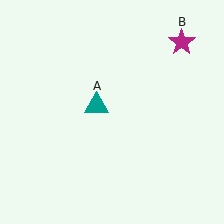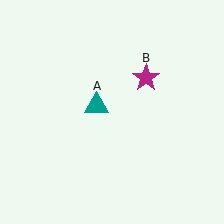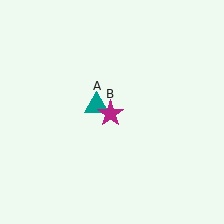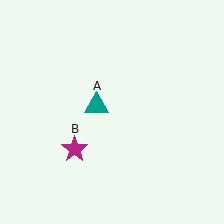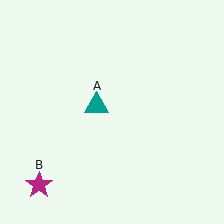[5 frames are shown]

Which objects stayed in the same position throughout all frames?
Teal triangle (object A) remained stationary.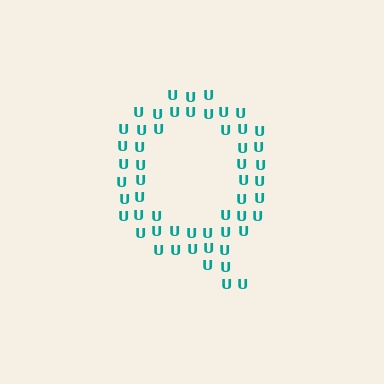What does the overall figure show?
The overall figure shows the letter Q.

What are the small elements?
The small elements are letter U's.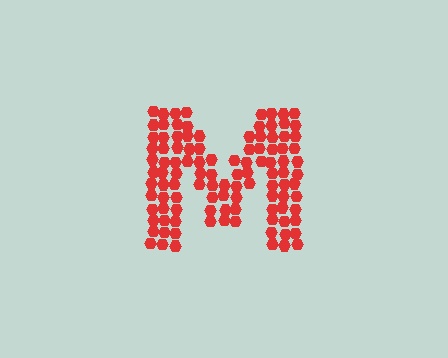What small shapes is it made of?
It is made of small hexagons.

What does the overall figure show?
The overall figure shows the letter M.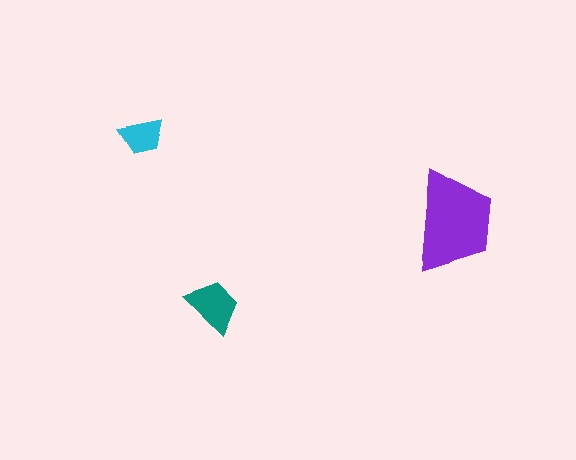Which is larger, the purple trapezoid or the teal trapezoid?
The purple one.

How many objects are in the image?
There are 3 objects in the image.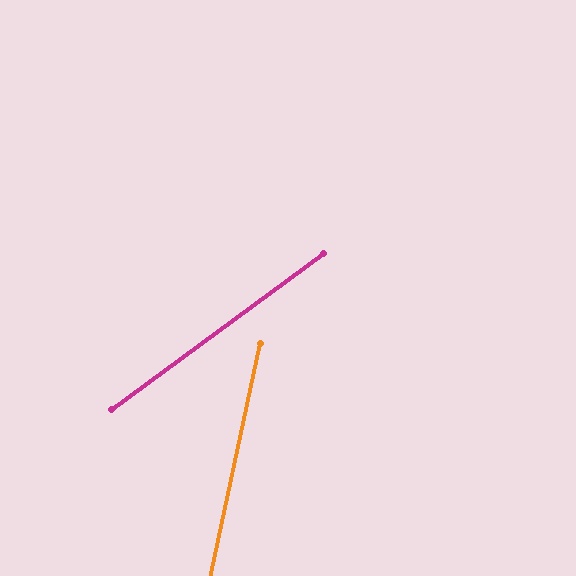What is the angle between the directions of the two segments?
Approximately 42 degrees.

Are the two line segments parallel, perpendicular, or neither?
Neither parallel nor perpendicular — they differ by about 42°.